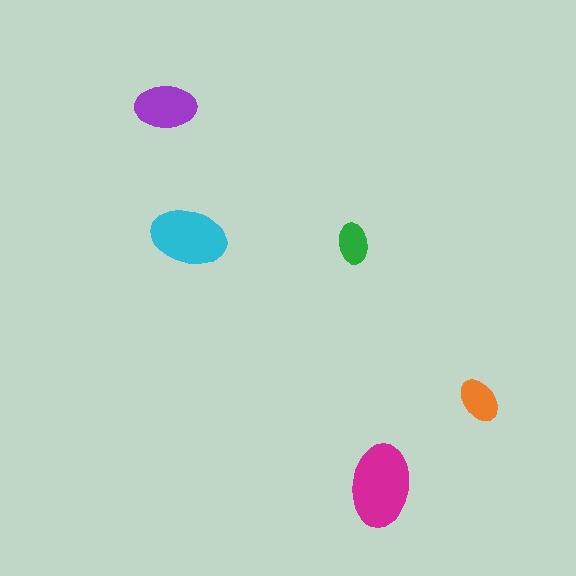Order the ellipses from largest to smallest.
the magenta one, the cyan one, the purple one, the orange one, the green one.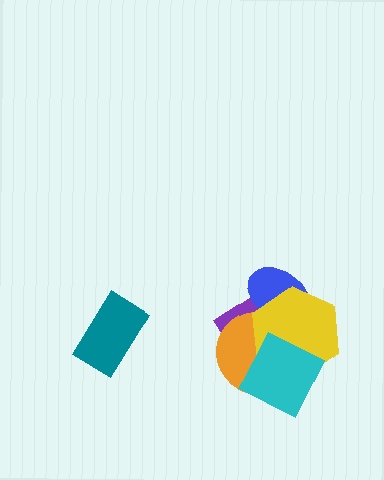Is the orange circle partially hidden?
Yes, it is partially covered by another shape.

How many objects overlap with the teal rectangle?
0 objects overlap with the teal rectangle.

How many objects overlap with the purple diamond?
4 objects overlap with the purple diamond.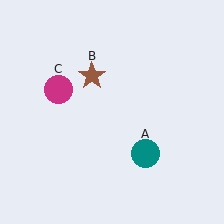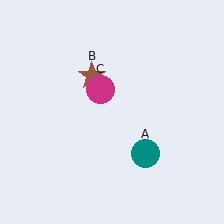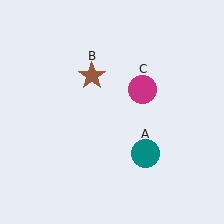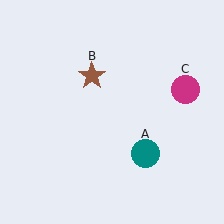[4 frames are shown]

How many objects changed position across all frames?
1 object changed position: magenta circle (object C).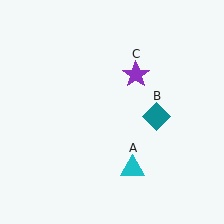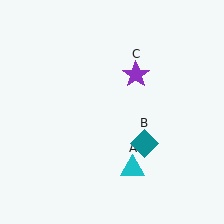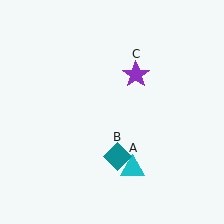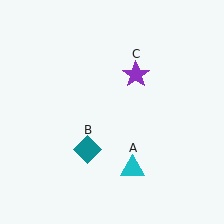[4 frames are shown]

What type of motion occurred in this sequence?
The teal diamond (object B) rotated clockwise around the center of the scene.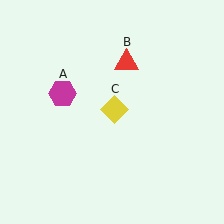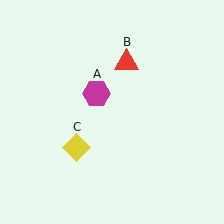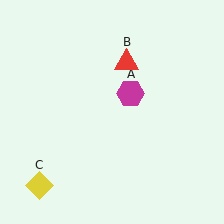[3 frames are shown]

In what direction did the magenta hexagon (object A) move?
The magenta hexagon (object A) moved right.